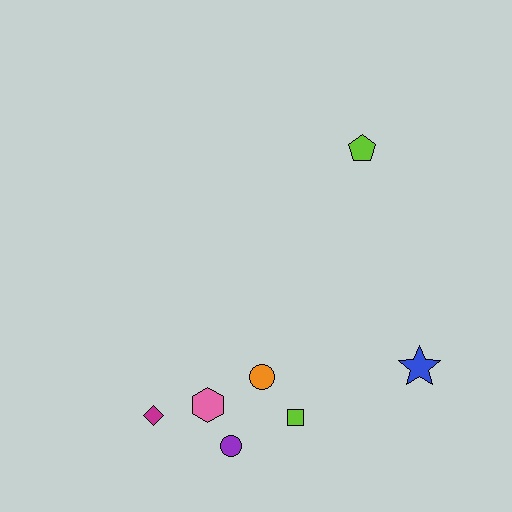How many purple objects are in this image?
There is 1 purple object.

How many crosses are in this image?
There are no crosses.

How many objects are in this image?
There are 7 objects.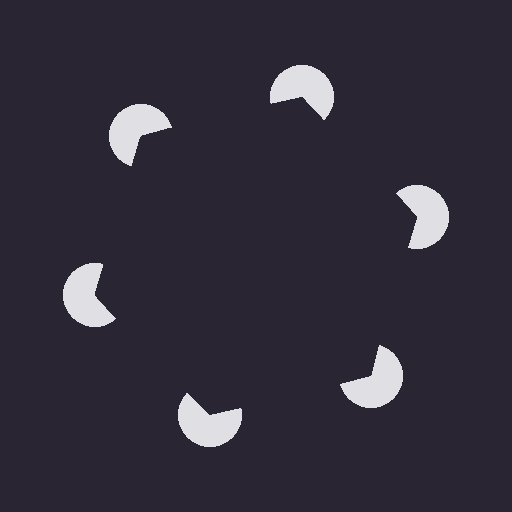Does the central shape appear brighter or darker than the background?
It typically appears slightly darker than the background, even though no actual brightness change is drawn.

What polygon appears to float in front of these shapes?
An illusory hexagon — its edges are inferred from the aligned wedge cuts in the pac-man discs, not physically drawn.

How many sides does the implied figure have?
6 sides.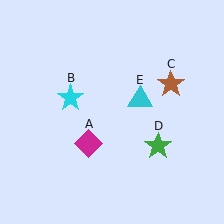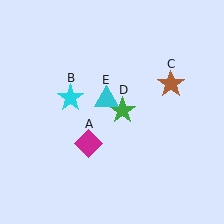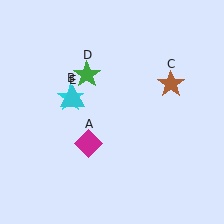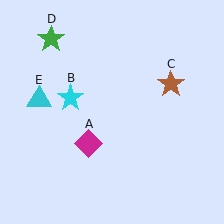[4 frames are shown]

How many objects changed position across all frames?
2 objects changed position: green star (object D), cyan triangle (object E).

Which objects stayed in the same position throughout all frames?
Magenta diamond (object A) and cyan star (object B) and brown star (object C) remained stationary.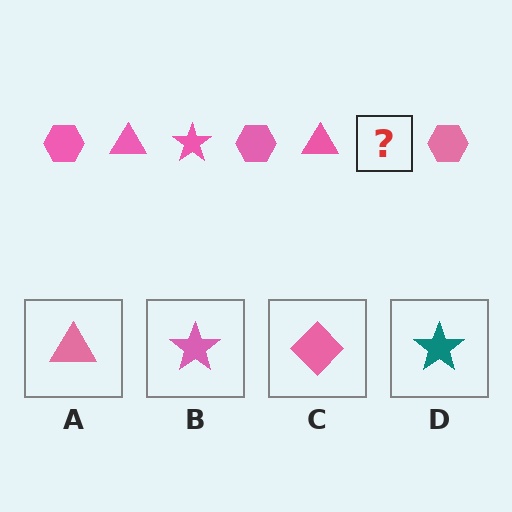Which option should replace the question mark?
Option B.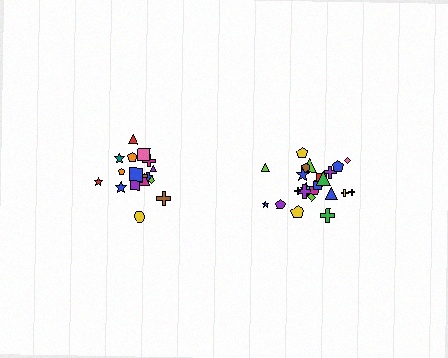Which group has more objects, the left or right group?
The right group.